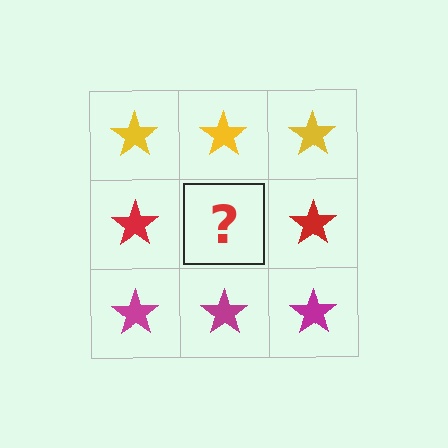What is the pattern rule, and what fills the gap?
The rule is that each row has a consistent color. The gap should be filled with a red star.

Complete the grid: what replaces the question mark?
The question mark should be replaced with a red star.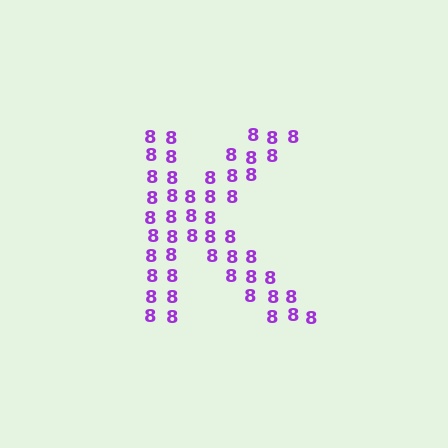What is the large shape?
The large shape is the letter K.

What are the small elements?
The small elements are digit 8's.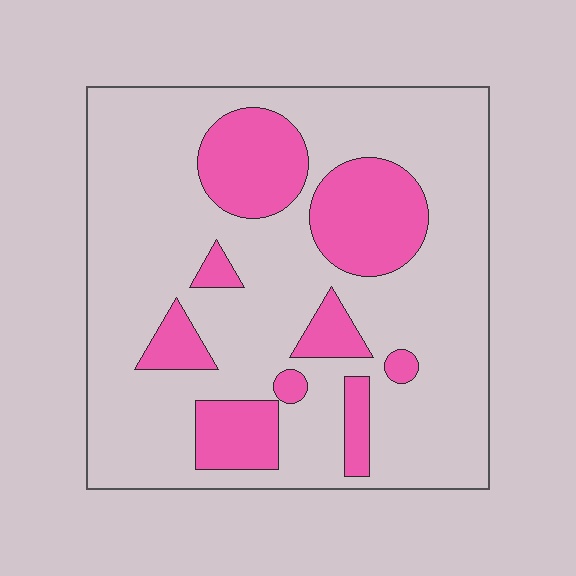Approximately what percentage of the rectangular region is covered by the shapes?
Approximately 25%.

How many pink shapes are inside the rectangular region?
9.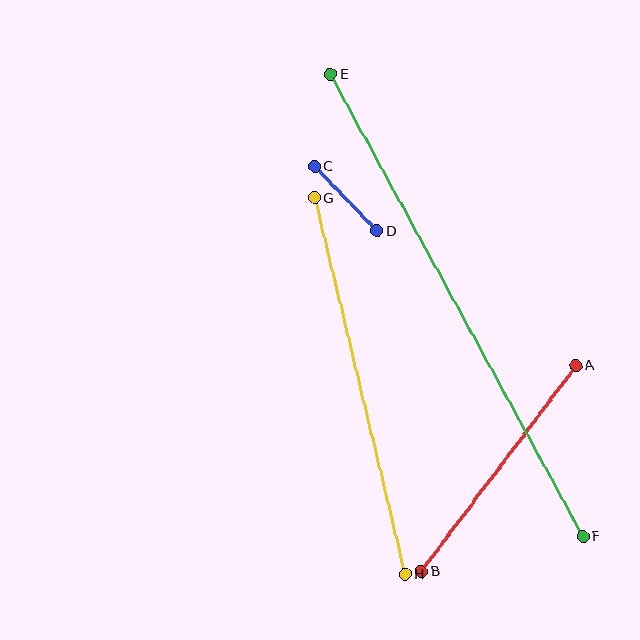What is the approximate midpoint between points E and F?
The midpoint is at approximately (457, 305) pixels.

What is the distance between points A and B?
The distance is approximately 257 pixels.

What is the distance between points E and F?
The distance is approximately 526 pixels.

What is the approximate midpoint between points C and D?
The midpoint is at approximately (346, 199) pixels.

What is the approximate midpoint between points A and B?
The midpoint is at approximately (499, 468) pixels.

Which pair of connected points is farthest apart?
Points E and F are farthest apart.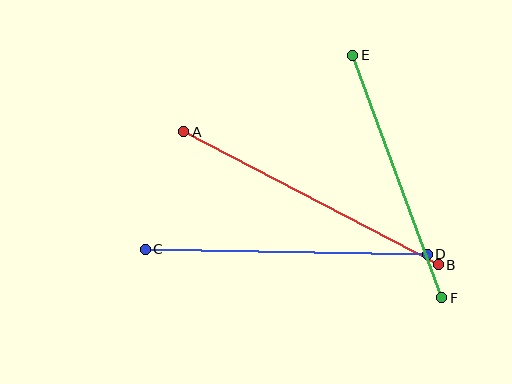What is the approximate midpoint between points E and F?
The midpoint is at approximately (397, 176) pixels.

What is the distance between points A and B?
The distance is approximately 287 pixels.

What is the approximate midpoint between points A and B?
The midpoint is at approximately (311, 198) pixels.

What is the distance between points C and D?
The distance is approximately 282 pixels.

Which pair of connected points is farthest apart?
Points A and B are farthest apart.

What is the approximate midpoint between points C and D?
The midpoint is at approximately (286, 252) pixels.